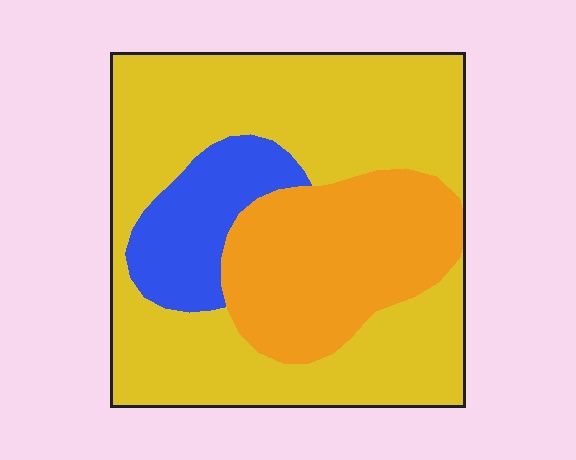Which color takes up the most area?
Yellow, at roughly 60%.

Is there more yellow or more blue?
Yellow.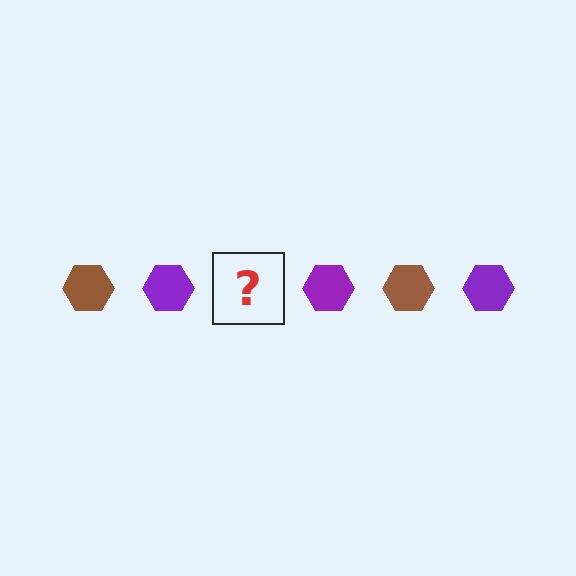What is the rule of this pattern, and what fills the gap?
The rule is that the pattern cycles through brown, purple hexagons. The gap should be filled with a brown hexagon.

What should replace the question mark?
The question mark should be replaced with a brown hexagon.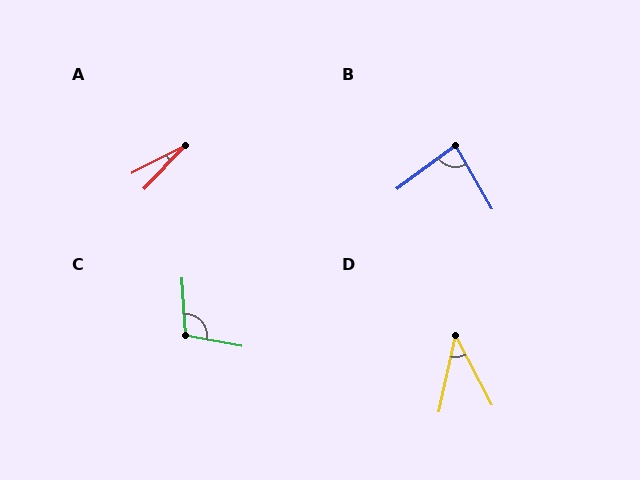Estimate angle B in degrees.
Approximately 84 degrees.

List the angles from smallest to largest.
A (19°), D (40°), B (84°), C (104°).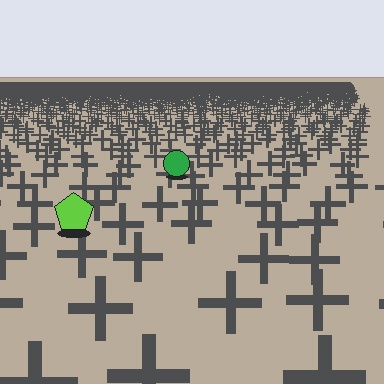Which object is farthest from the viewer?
The green circle is farthest from the viewer. It appears smaller and the ground texture around it is denser.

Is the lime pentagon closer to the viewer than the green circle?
Yes. The lime pentagon is closer — you can tell from the texture gradient: the ground texture is coarser near it.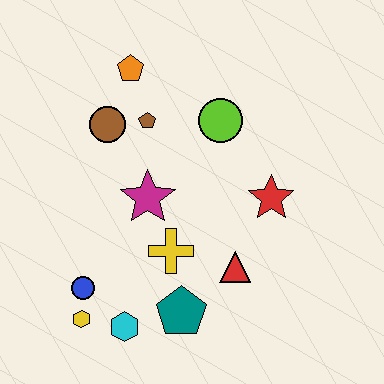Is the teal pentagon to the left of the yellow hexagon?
No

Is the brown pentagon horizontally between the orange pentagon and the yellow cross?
Yes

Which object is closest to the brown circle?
The brown pentagon is closest to the brown circle.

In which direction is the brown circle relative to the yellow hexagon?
The brown circle is above the yellow hexagon.